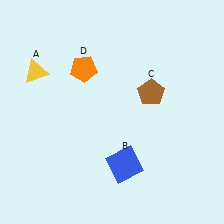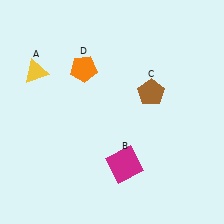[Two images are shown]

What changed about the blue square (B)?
In Image 1, B is blue. In Image 2, it changed to magenta.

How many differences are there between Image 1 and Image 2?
There is 1 difference between the two images.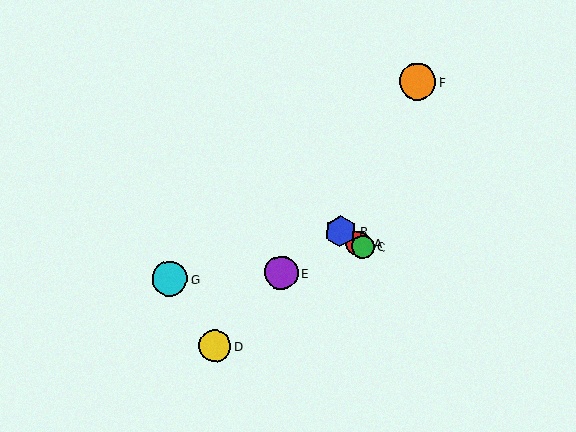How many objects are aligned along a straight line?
3 objects (A, B, C) are aligned along a straight line.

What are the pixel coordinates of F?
Object F is at (418, 82).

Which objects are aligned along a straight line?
Objects A, B, C are aligned along a straight line.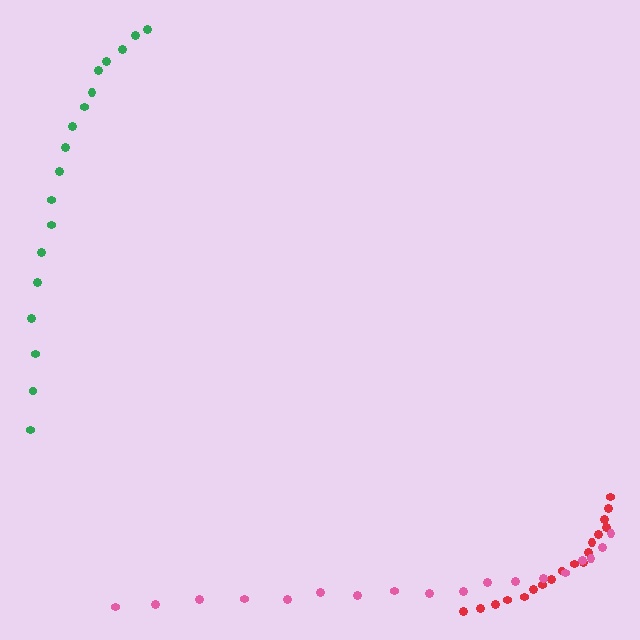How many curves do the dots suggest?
There are 3 distinct paths.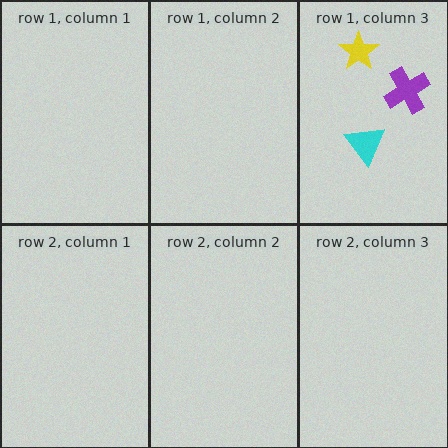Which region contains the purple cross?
The row 1, column 3 region.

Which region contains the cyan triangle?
The row 1, column 3 region.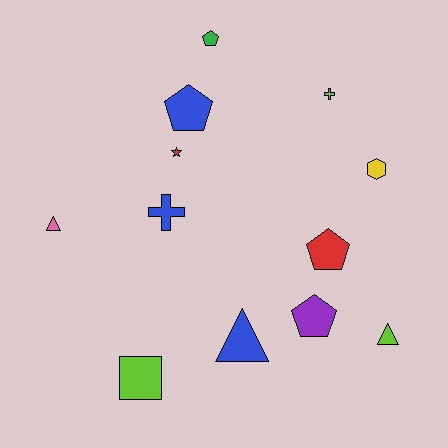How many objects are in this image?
There are 12 objects.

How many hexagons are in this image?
There is 1 hexagon.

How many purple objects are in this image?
There is 1 purple object.